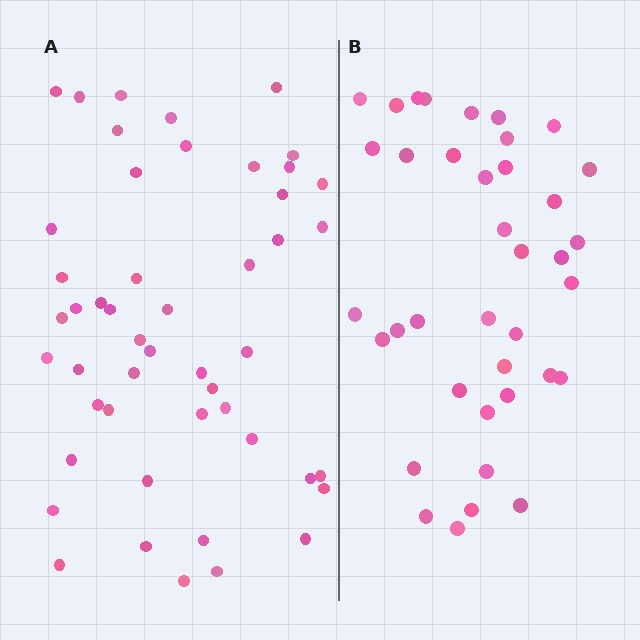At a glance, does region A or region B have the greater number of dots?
Region A (the left region) has more dots.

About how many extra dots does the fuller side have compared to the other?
Region A has roughly 12 or so more dots than region B.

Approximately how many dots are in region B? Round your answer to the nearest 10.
About 40 dots. (The exact count is 38, which rounds to 40.)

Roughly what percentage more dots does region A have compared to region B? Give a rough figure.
About 30% more.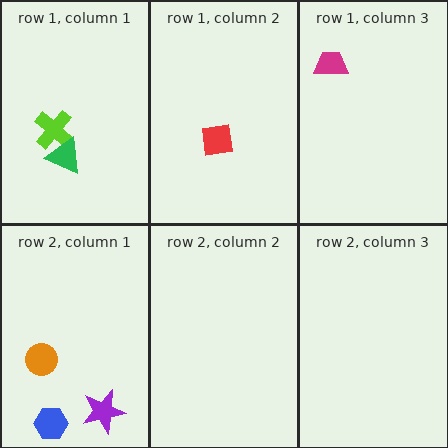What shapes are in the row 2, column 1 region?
The blue hexagon, the orange circle, the purple star.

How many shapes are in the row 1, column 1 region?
2.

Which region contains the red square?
The row 1, column 2 region.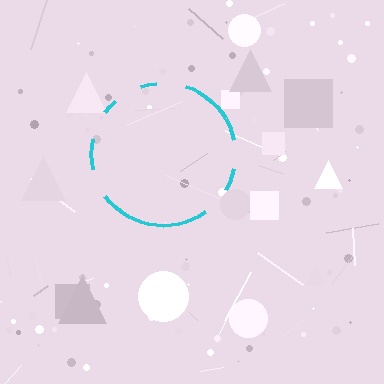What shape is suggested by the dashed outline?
The dashed outline suggests a circle.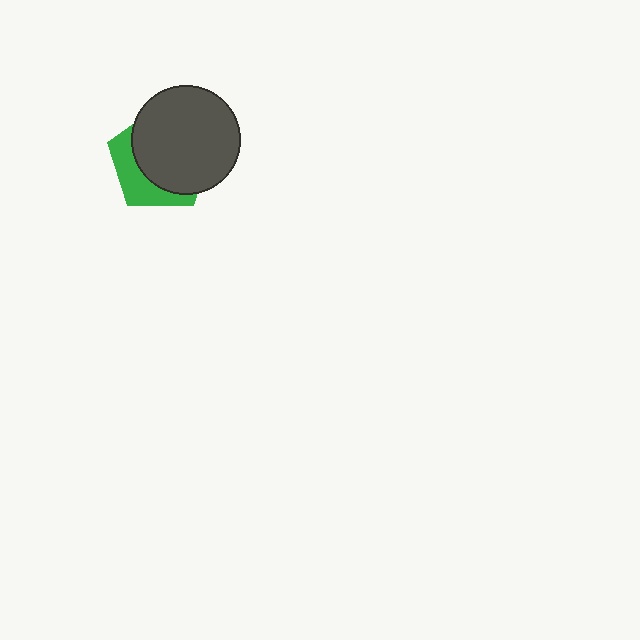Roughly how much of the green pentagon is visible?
A small part of it is visible (roughly 32%).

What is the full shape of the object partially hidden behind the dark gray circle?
The partially hidden object is a green pentagon.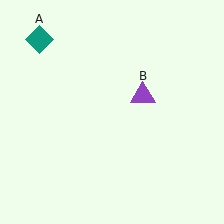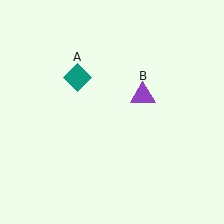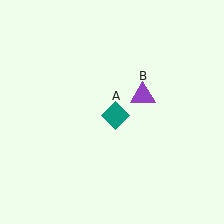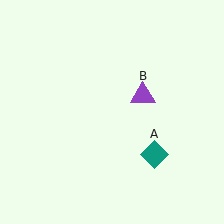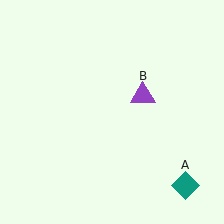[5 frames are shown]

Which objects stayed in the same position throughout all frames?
Purple triangle (object B) remained stationary.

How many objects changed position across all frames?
1 object changed position: teal diamond (object A).